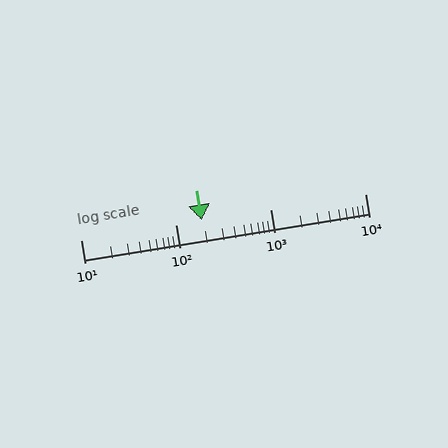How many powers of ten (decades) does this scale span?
The scale spans 3 decades, from 10 to 10000.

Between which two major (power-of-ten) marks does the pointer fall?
The pointer is between 100 and 1000.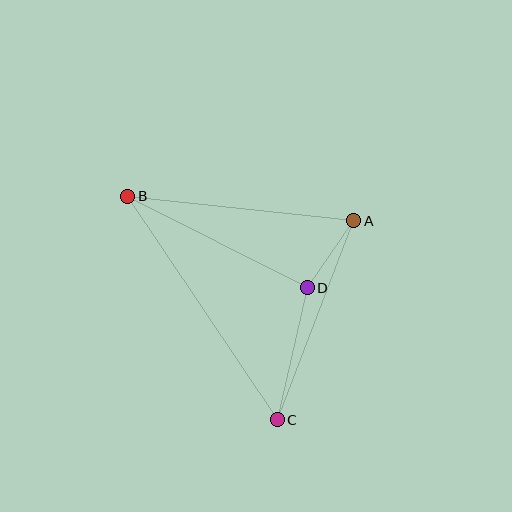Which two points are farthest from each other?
Points B and C are farthest from each other.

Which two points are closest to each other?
Points A and D are closest to each other.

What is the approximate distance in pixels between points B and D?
The distance between B and D is approximately 201 pixels.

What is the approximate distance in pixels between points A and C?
The distance between A and C is approximately 213 pixels.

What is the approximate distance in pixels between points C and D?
The distance between C and D is approximately 135 pixels.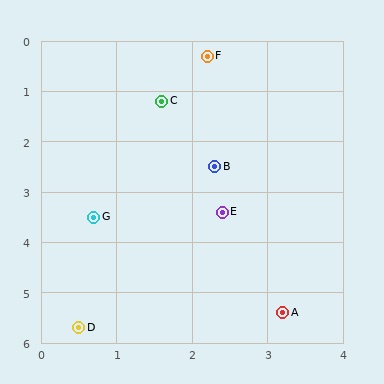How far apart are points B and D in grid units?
Points B and D are about 3.7 grid units apart.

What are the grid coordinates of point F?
Point F is at approximately (2.2, 0.3).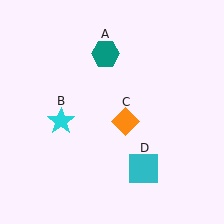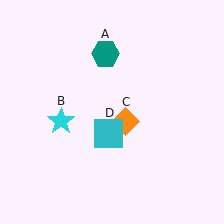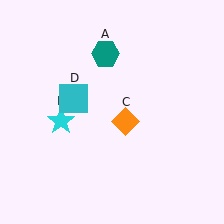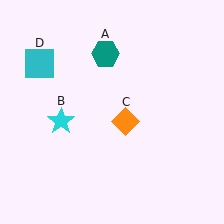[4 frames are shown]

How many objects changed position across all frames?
1 object changed position: cyan square (object D).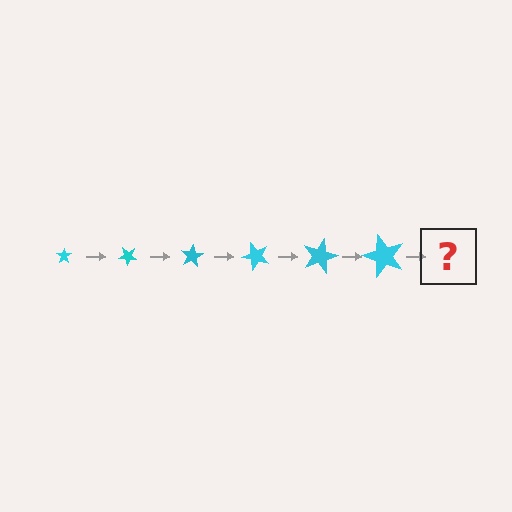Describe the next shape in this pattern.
It should be a star, larger than the previous one and rotated 240 degrees from the start.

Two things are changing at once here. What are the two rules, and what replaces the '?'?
The two rules are that the star grows larger each step and it rotates 40 degrees each step. The '?' should be a star, larger than the previous one and rotated 240 degrees from the start.